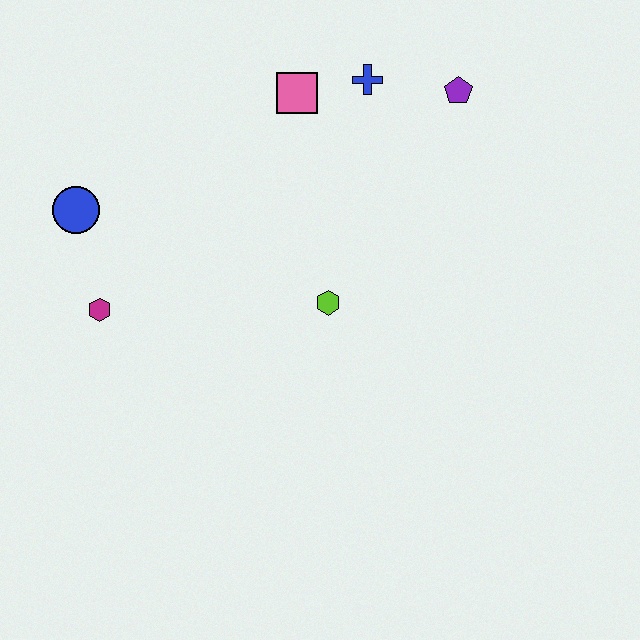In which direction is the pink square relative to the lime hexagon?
The pink square is above the lime hexagon.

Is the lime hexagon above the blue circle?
No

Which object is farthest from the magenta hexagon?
The purple pentagon is farthest from the magenta hexagon.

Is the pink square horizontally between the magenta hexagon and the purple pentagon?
Yes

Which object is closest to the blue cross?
The pink square is closest to the blue cross.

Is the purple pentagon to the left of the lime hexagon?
No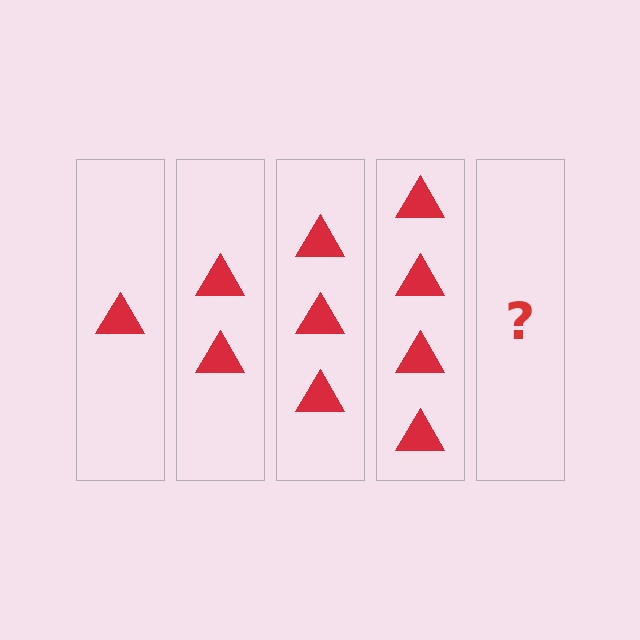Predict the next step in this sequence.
The next step is 5 triangles.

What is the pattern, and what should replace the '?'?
The pattern is that each step adds one more triangle. The '?' should be 5 triangles.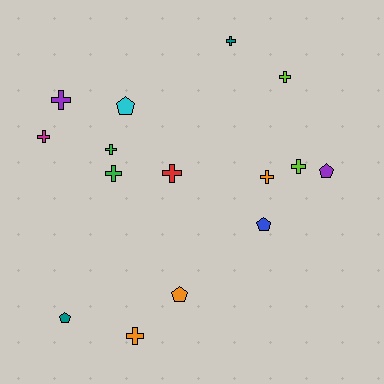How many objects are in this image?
There are 15 objects.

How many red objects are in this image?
There is 1 red object.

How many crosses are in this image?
There are 10 crosses.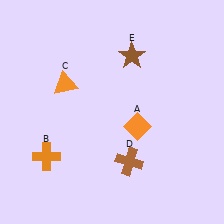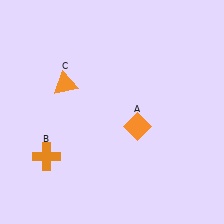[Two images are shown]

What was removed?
The brown cross (D), the brown star (E) were removed in Image 2.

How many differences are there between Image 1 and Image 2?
There are 2 differences between the two images.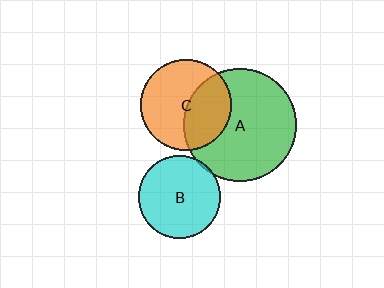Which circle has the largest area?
Circle A (green).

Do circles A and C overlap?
Yes.